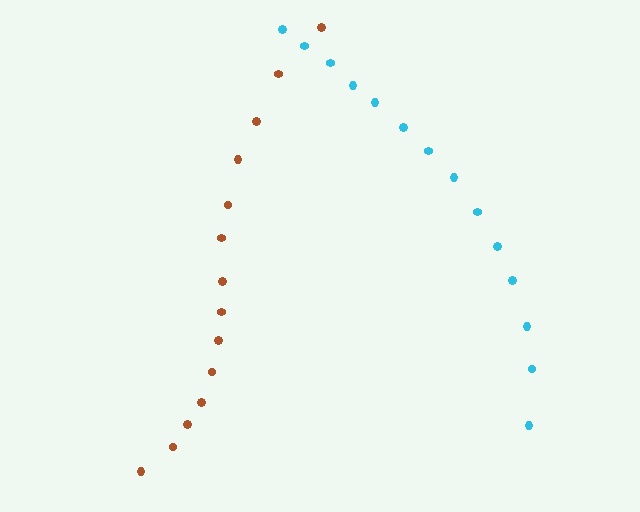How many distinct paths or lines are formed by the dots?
There are 2 distinct paths.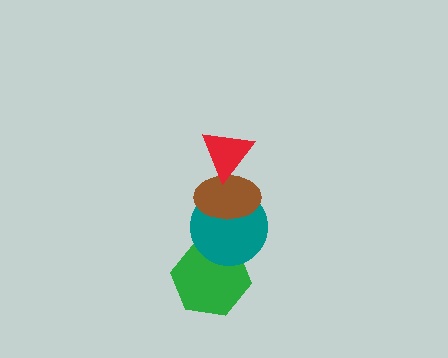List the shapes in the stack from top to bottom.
From top to bottom: the red triangle, the brown ellipse, the teal circle, the green hexagon.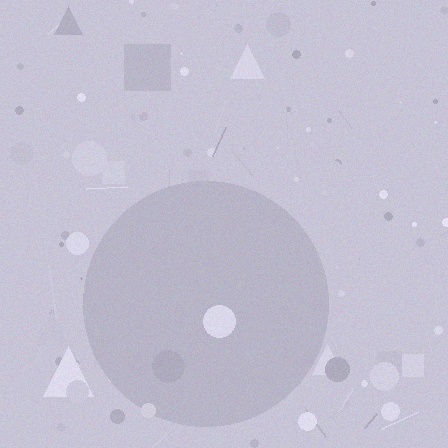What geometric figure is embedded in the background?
A circle is embedded in the background.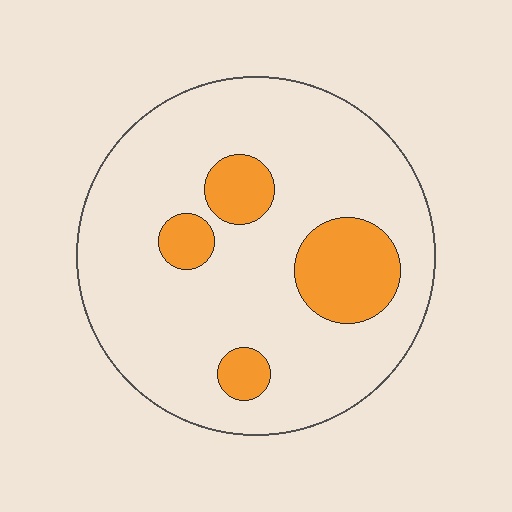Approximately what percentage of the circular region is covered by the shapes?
Approximately 15%.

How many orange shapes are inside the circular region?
4.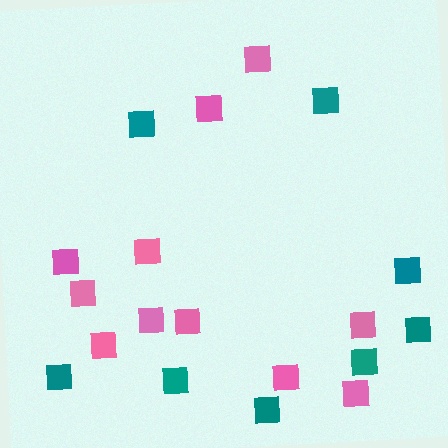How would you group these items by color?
There are 2 groups: one group of teal squares (8) and one group of pink squares (11).